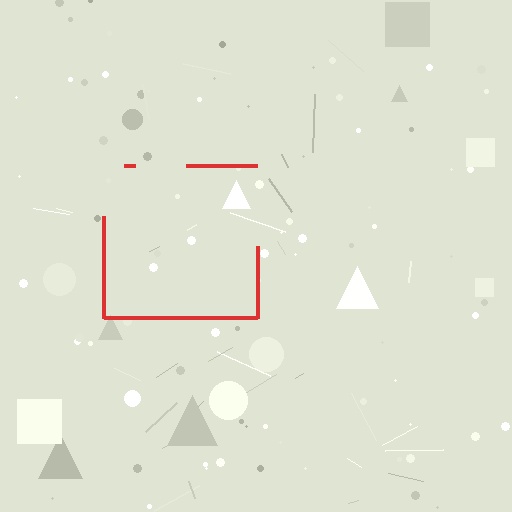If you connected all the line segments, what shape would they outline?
They would outline a square.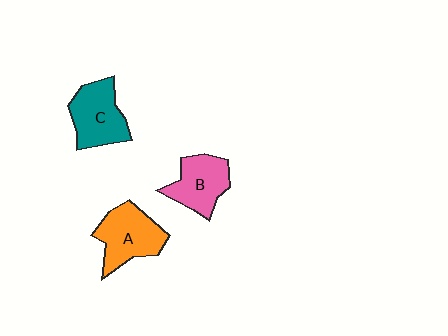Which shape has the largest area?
Shape A (orange).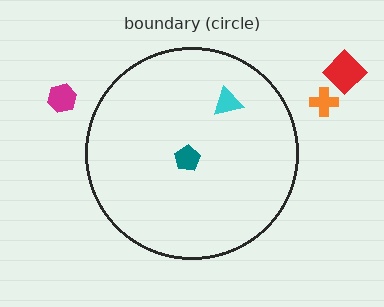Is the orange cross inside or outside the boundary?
Outside.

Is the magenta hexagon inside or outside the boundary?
Outside.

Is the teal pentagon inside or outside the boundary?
Inside.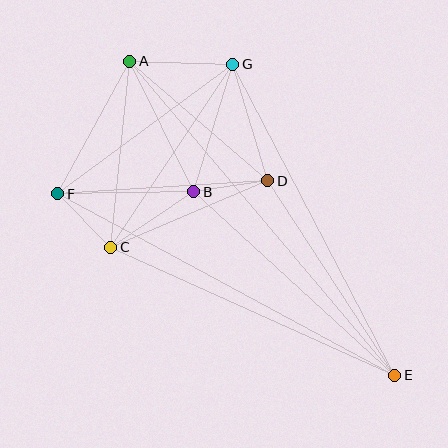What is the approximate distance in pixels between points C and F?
The distance between C and F is approximately 75 pixels.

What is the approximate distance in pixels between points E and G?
The distance between E and G is approximately 351 pixels.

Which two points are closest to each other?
Points B and D are closest to each other.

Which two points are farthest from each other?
Points A and E are farthest from each other.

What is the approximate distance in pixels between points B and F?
The distance between B and F is approximately 136 pixels.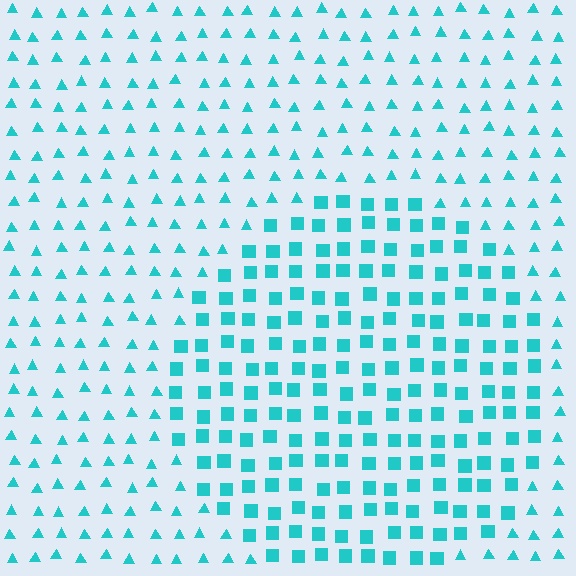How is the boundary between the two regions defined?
The boundary is defined by a change in element shape: squares inside vs. triangles outside. All elements share the same color and spacing.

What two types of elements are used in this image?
The image uses squares inside the circle region and triangles outside it.